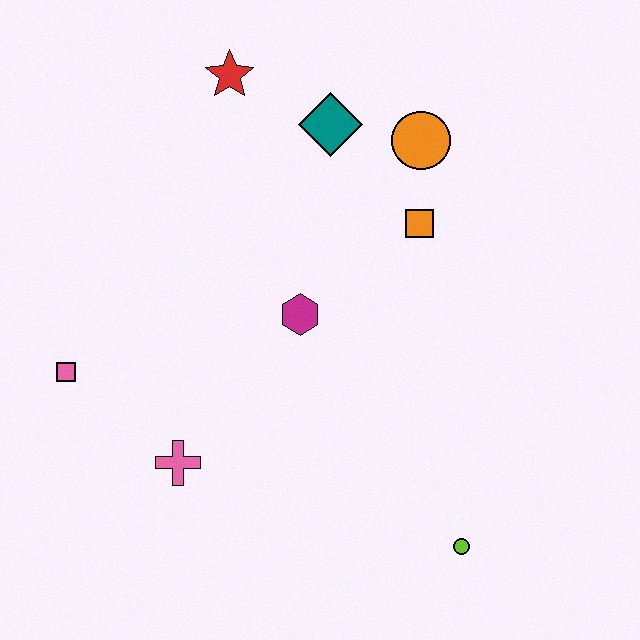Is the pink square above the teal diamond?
No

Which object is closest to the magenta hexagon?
The orange square is closest to the magenta hexagon.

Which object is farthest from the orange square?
The pink square is farthest from the orange square.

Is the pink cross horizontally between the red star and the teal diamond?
No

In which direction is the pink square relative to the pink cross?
The pink square is to the left of the pink cross.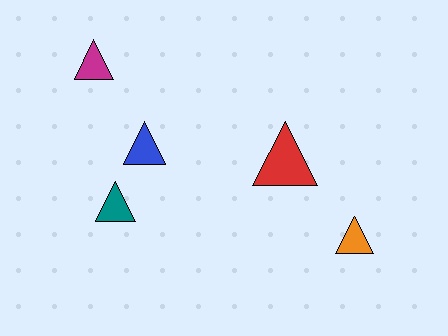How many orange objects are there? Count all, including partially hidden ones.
There is 1 orange object.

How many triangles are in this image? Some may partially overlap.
There are 5 triangles.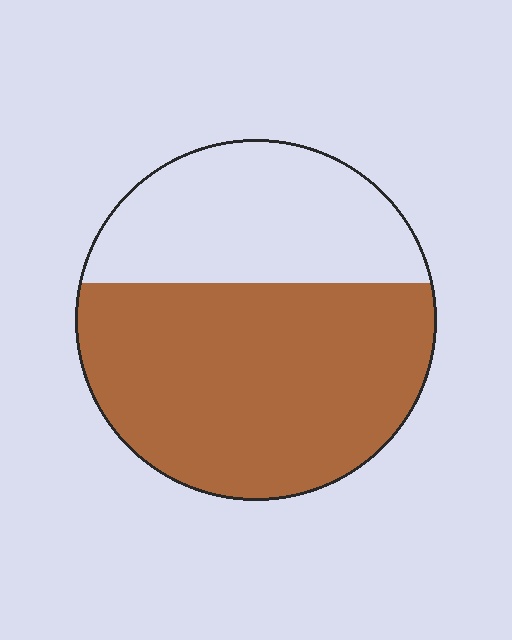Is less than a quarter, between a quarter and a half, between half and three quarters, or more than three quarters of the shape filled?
Between half and three quarters.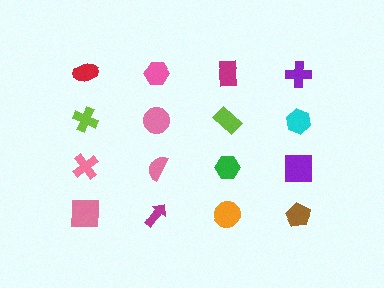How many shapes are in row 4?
4 shapes.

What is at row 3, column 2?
A pink semicircle.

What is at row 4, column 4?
A brown pentagon.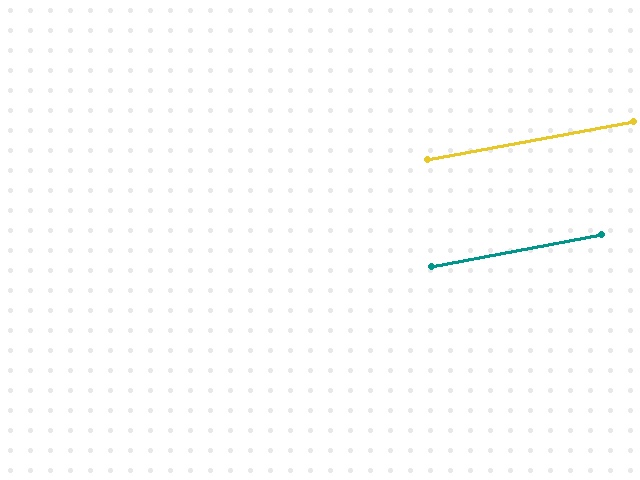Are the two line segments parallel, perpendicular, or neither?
Parallel — their directions differ by only 0.6°.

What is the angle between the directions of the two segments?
Approximately 1 degree.